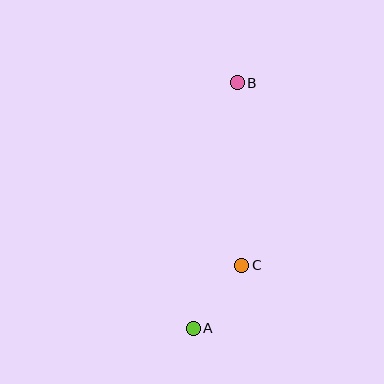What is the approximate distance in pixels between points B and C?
The distance between B and C is approximately 183 pixels.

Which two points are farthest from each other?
Points A and B are farthest from each other.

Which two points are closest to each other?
Points A and C are closest to each other.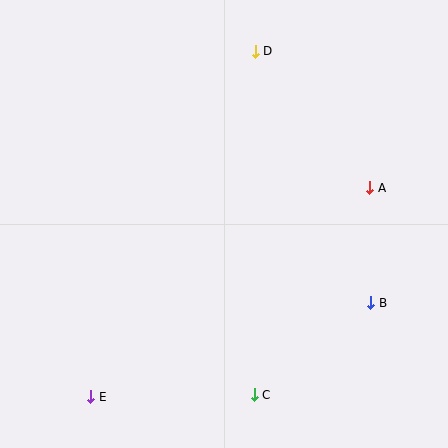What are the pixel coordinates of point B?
Point B is at (371, 303).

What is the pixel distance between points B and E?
The distance between B and E is 295 pixels.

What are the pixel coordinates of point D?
Point D is at (255, 51).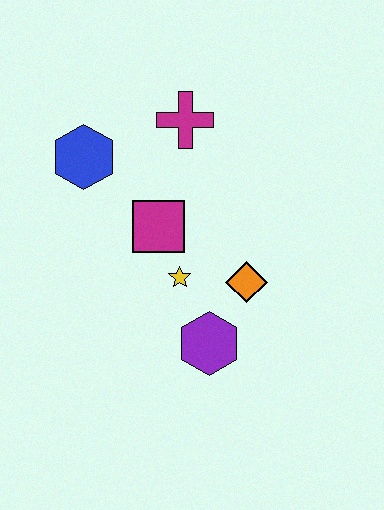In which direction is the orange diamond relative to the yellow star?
The orange diamond is to the right of the yellow star.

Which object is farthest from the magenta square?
The purple hexagon is farthest from the magenta square.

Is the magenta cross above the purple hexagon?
Yes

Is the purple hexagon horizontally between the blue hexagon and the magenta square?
No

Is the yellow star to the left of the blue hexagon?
No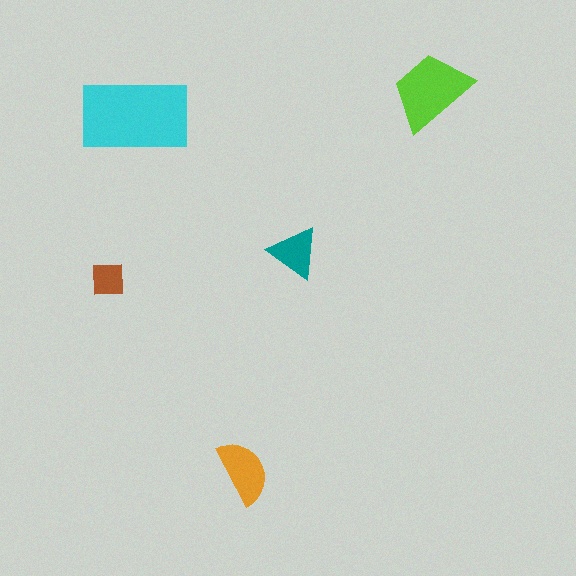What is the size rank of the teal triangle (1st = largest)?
4th.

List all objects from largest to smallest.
The cyan rectangle, the lime trapezoid, the orange semicircle, the teal triangle, the brown square.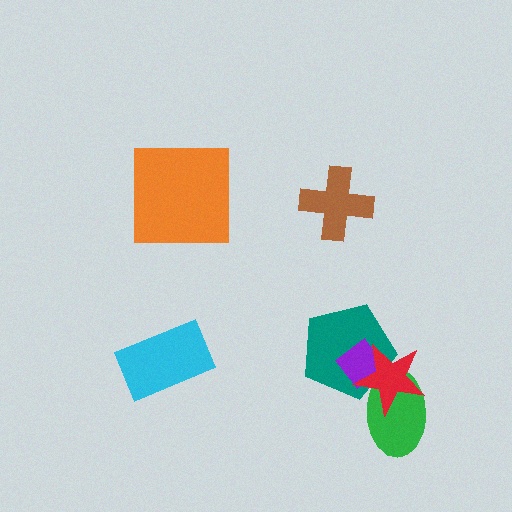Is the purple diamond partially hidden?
Yes, it is partially covered by another shape.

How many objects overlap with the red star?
3 objects overlap with the red star.